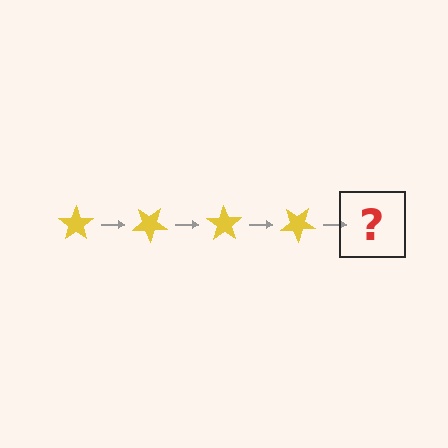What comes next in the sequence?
The next element should be a yellow star rotated 140 degrees.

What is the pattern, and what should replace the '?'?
The pattern is that the star rotates 35 degrees each step. The '?' should be a yellow star rotated 140 degrees.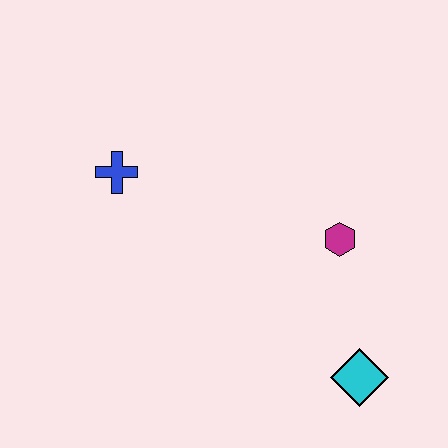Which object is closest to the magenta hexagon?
The cyan diamond is closest to the magenta hexagon.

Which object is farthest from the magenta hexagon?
The blue cross is farthest from the magenta hexagon.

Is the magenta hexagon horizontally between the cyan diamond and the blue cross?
Yes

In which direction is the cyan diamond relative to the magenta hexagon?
The cyan diamond is below the magenta hexagon.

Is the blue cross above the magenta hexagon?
Yes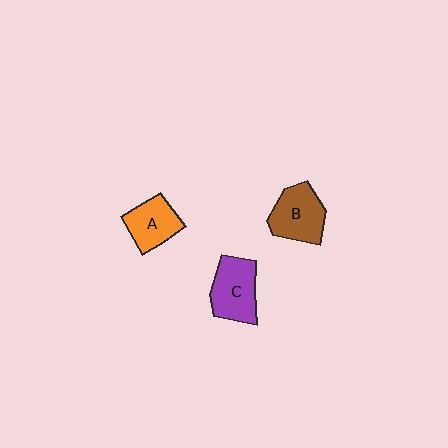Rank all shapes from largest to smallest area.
From largest to smallest: C (purple), B (brown), A (orange).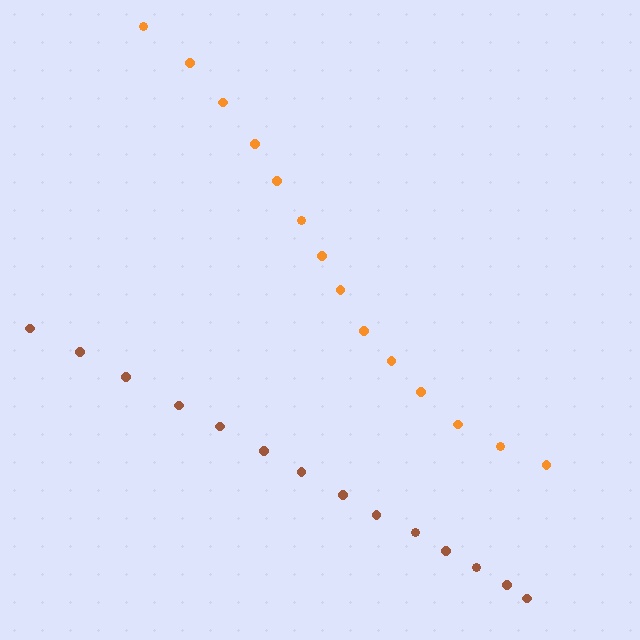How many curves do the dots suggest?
There are 2 distinct paths.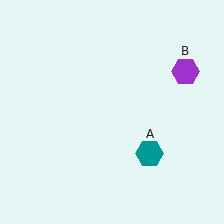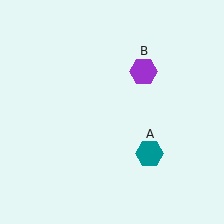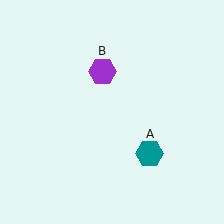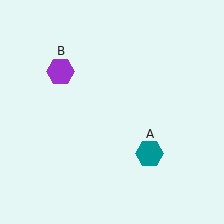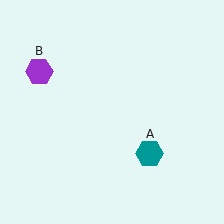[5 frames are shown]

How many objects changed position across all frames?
1 object changed position: purple hexagon (object B).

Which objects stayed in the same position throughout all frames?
Teal hexagon (object A) remained stationary.